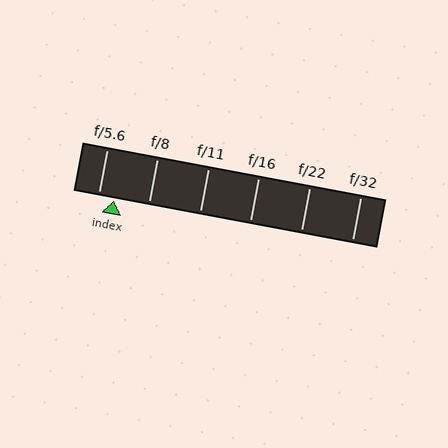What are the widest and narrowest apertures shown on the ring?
The widest aperture shown is f/5.6 and the narrowest is f/32.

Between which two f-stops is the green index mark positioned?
The index mark is between f/5.6 and f/8.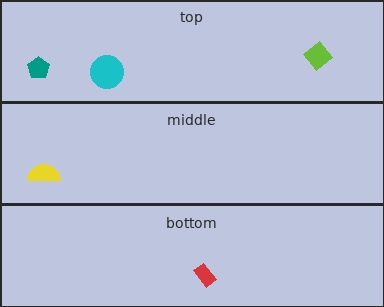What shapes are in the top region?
The teal pentagon, the lime diamond, the cyan circle.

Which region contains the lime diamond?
The top region.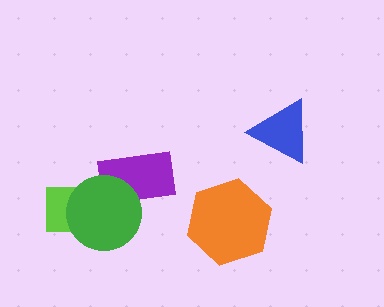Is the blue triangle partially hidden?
No, no other shape covers it.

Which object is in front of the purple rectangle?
The green circle is in front of the purple rectangle.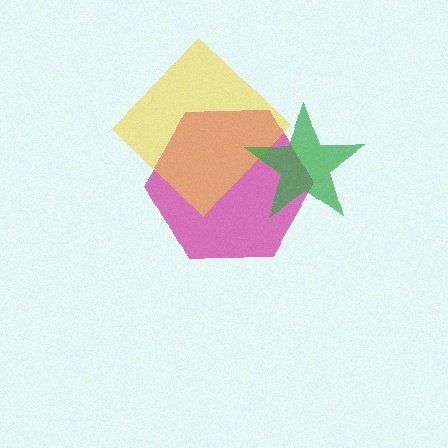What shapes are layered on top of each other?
The layered shapes are: a magenta hexagon, a yellow diamond, a green star.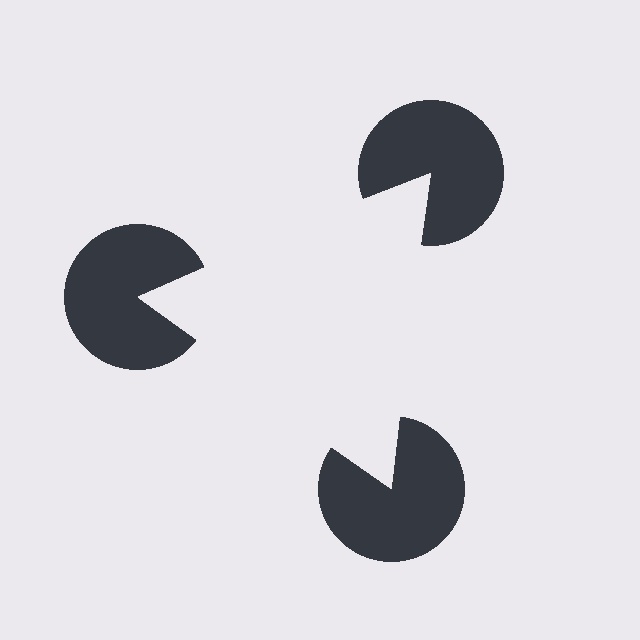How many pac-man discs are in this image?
There are 3 — one at each vertex of the illusory triangle.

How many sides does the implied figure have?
3 sides.